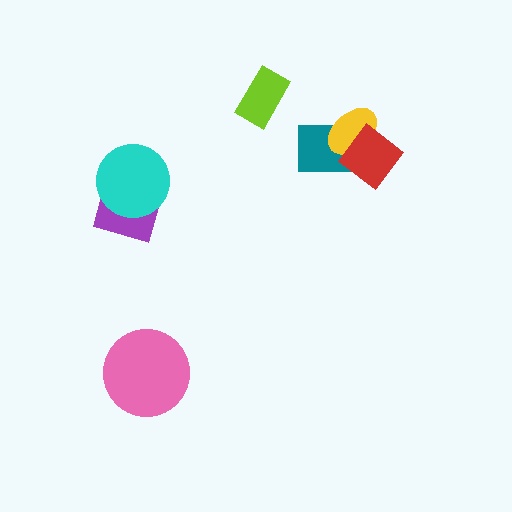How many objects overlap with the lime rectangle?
0 objects overlap with the lime rectangle.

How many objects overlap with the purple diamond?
1 object overlaps with the purple diamond.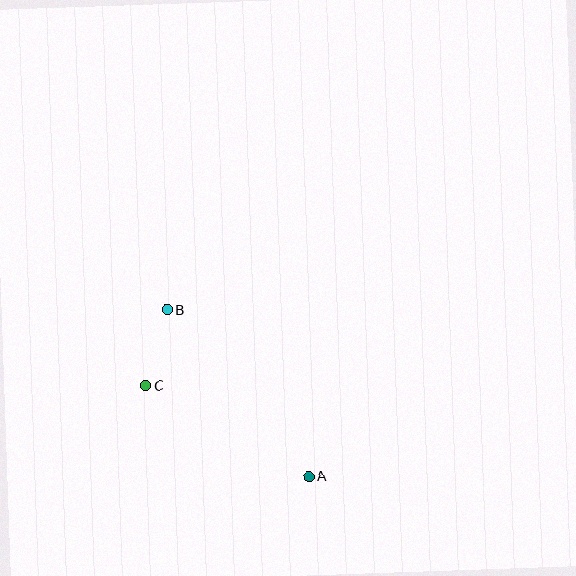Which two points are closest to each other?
Points B and C are closest to each other.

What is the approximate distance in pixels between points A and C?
The distance between A and C is approximately 186 pixels.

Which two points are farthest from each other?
Points A and B are farthest from each other.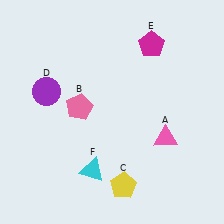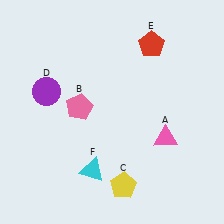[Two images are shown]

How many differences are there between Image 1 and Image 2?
There is 1 difference between the two images.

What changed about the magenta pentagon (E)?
In Image 1, E is magenta. In Image 2, it changed to red.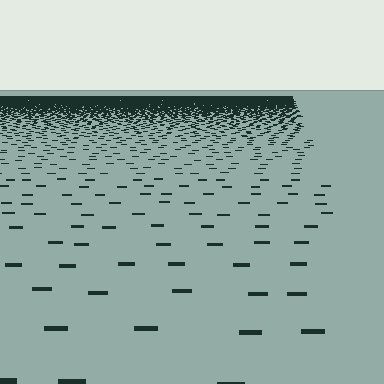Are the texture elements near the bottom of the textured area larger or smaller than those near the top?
Larger. Near the bottom, elements are closer to the viewer and appear at a bigger on-screen size.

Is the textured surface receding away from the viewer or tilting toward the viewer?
The surface is receding away from the viewer. Texture elements get smaller and denser toward the top.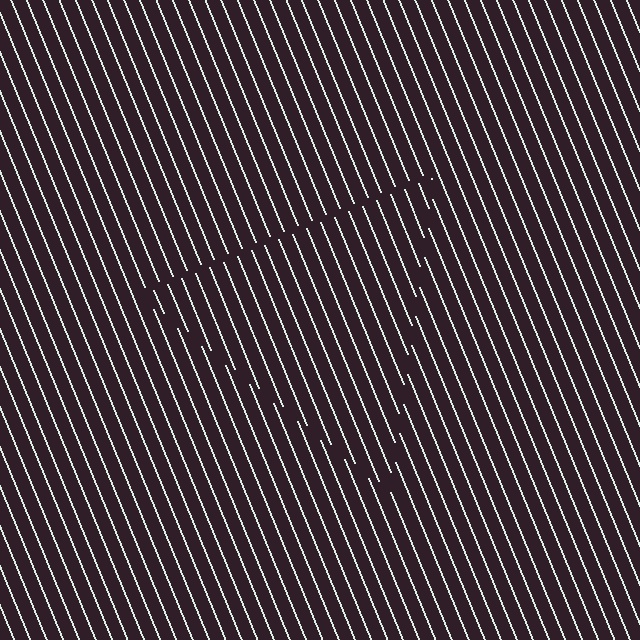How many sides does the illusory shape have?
3 sides — the line-ends trace a triangle.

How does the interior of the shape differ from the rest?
The interior of the shape contains the same grating, shifted by half a period — the contour is defined by the phase discontinuity where line-ends from the inner and outer gratings abut.